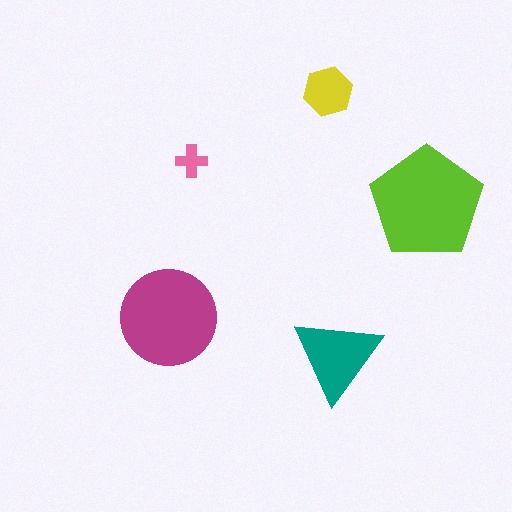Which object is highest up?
The yellow hexagon is topmost.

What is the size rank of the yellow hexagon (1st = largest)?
4th.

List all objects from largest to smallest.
The lime pentagon, the magenta circle, the teal triangle, the yellow hexagon, the pink cross.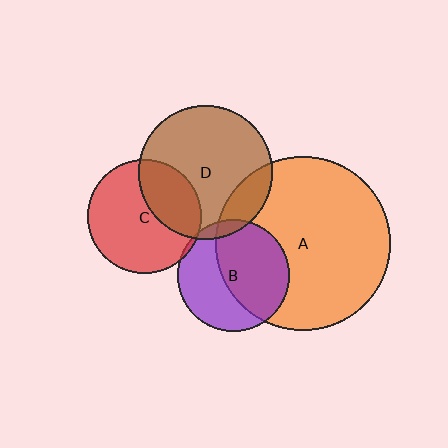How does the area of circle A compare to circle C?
Approximately 2.3 times.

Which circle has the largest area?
Circle A (orange).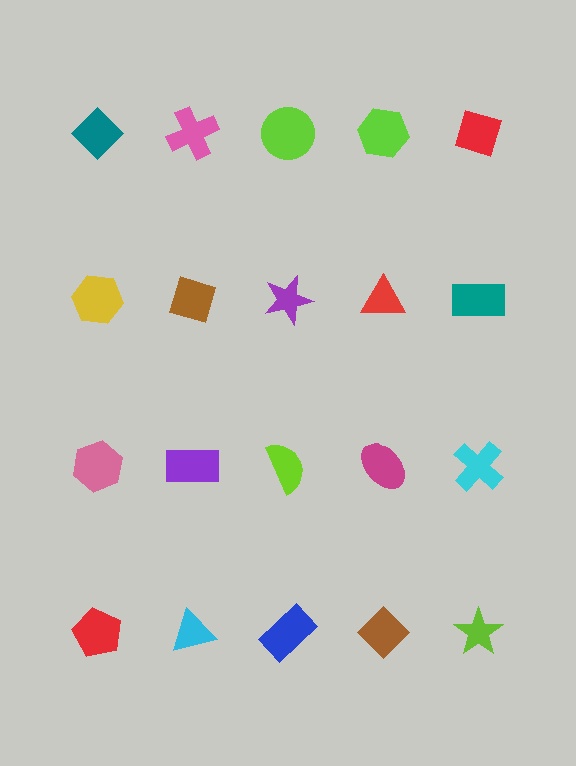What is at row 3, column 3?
A lime semicircle.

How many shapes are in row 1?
5 shapes.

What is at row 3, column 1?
A pink hexagon.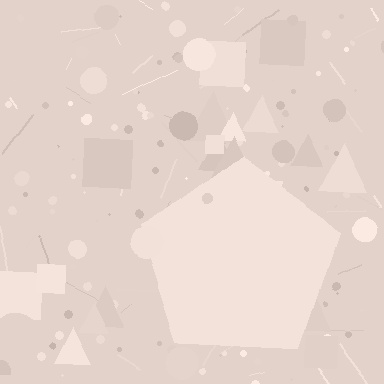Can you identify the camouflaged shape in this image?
The camouflaged shape is a pentagon.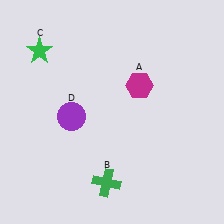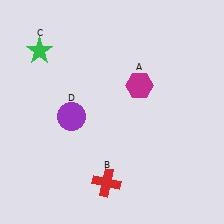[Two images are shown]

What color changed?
The cross (B) changed from green in Image 1 to red in Image 2.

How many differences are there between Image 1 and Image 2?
There is 1 difference between the two images.